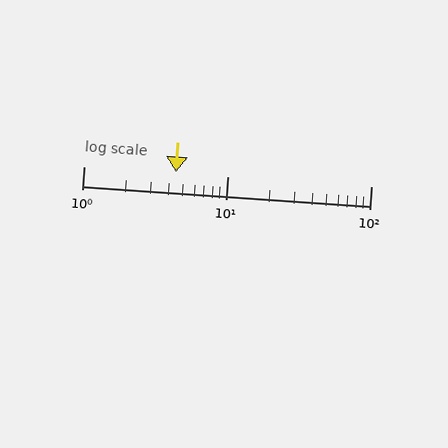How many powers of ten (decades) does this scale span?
The scale spans 2 decades, from 1 to 100.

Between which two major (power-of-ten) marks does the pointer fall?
The pointer is between 1 and 10.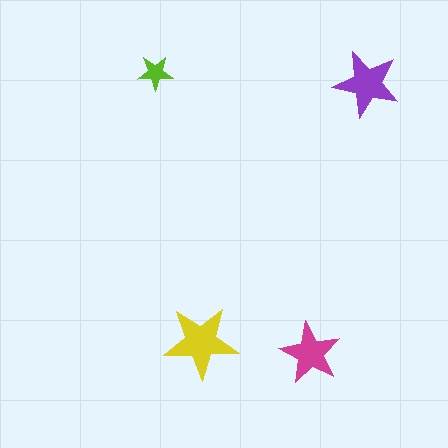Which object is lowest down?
The magenta star is bottommost.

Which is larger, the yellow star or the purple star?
The yellow one.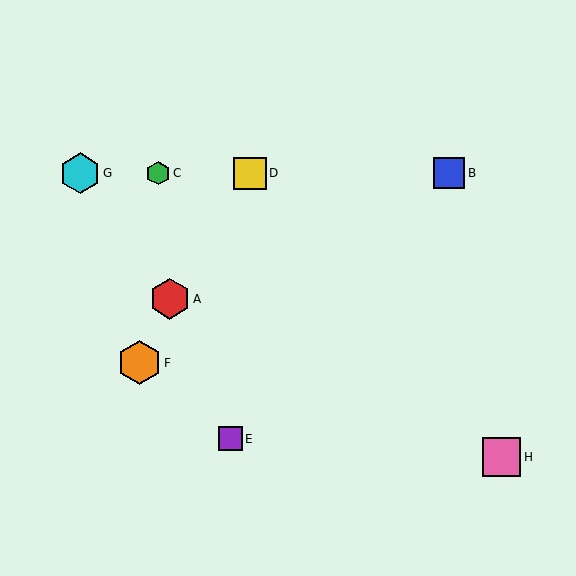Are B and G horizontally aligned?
Yes, both are at y≈173.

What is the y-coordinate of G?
Object G is at y≈173.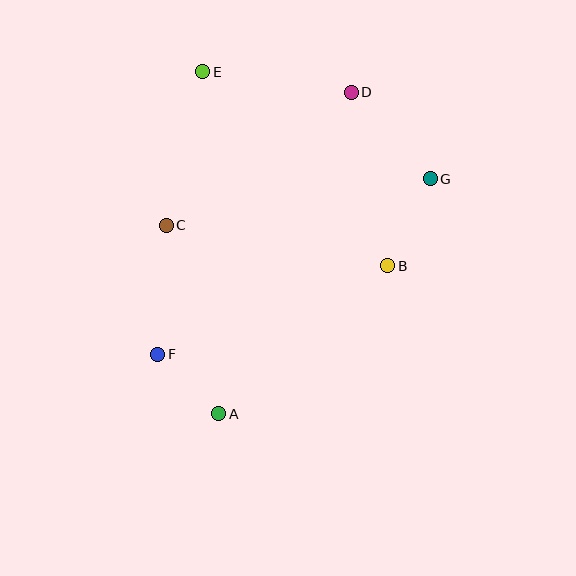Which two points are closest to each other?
Points A and F are closest to each other.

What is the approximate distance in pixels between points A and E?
The distance between A and E is approximately 343 pixels.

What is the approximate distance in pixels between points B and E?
The distance between B and E is approximately 268 pixels.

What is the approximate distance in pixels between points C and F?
The distance between C and F is approximately 130 pixels.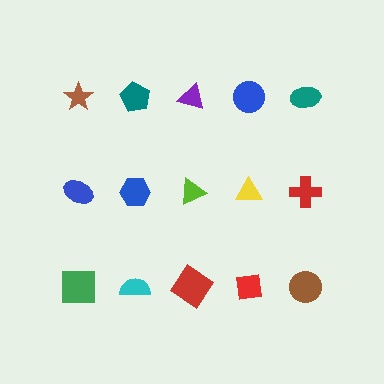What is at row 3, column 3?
A red diamond.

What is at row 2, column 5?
A red cross.